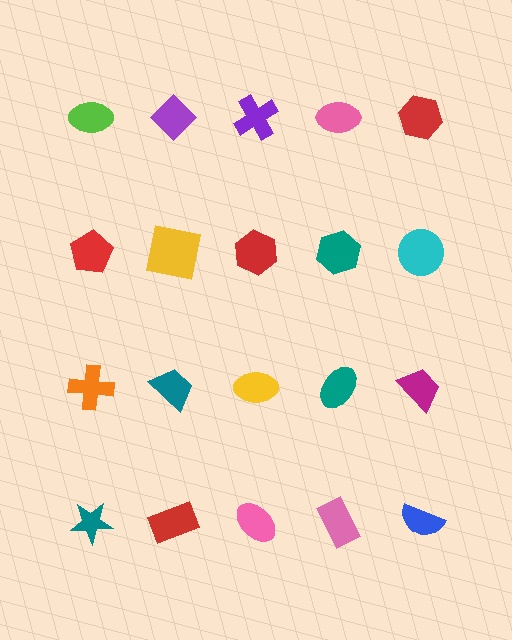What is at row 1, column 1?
A lime ellipse.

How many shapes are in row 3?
5 shapes.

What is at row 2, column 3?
A red hexagon.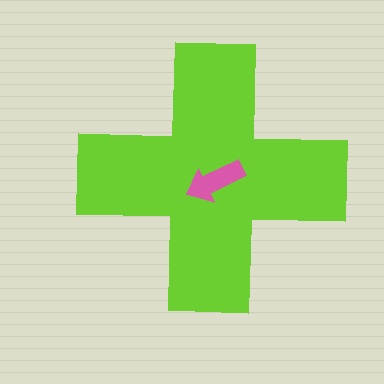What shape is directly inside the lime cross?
The pink arrow.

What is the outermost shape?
The lime cross.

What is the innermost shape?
The pink arrow.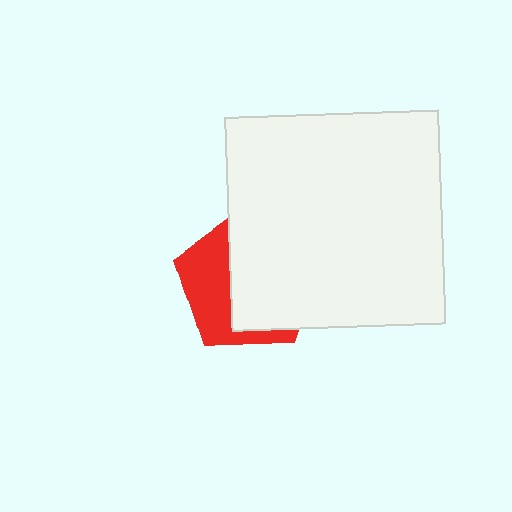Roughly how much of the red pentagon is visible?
A small part of it is visible (roughly 39%).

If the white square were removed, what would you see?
You would see the complete red pentagon.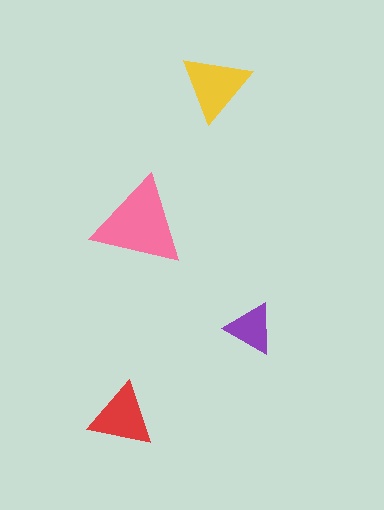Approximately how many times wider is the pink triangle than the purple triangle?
About 2 times wider.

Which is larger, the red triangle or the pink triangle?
The pink one.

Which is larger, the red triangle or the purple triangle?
The red one.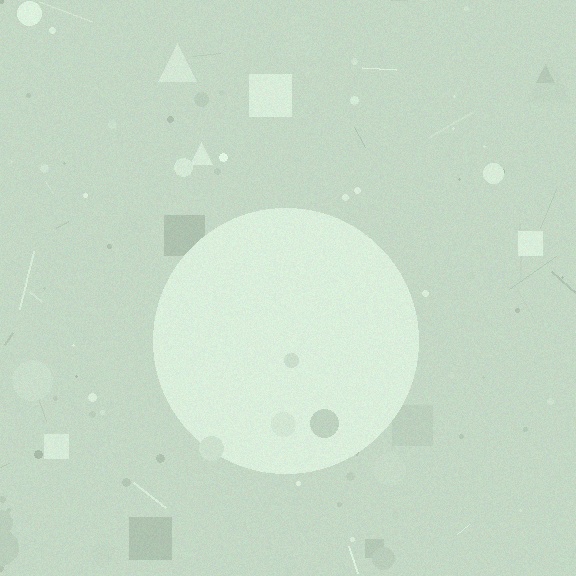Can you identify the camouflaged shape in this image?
The camouflaged shape is a circle.